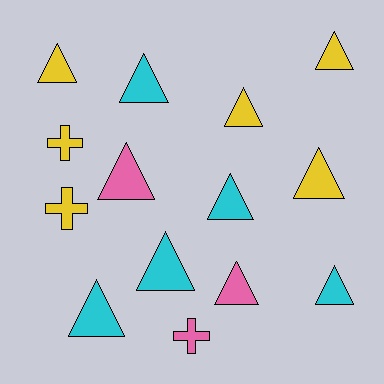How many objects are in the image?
There are 14 objects.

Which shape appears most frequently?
Triangle, with 11 objects.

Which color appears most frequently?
Yellow, with 6 objects.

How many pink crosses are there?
There is 1 pink cross.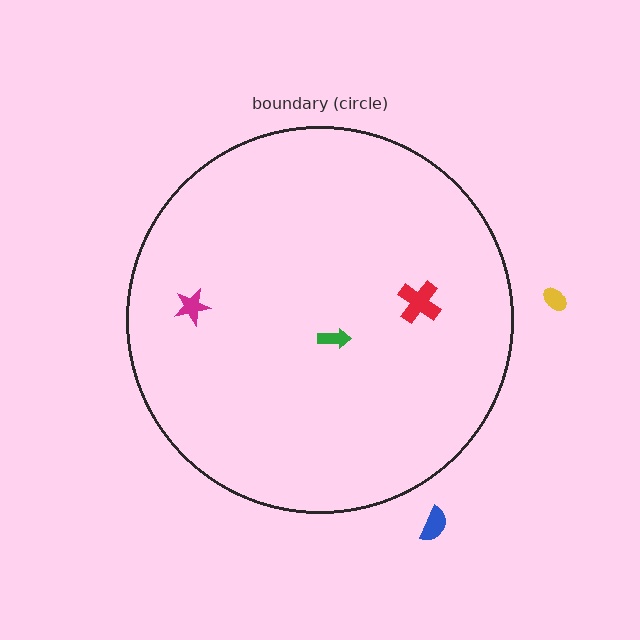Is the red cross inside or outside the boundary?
Inside.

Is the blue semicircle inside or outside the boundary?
Outside.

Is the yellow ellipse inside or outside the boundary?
Outside.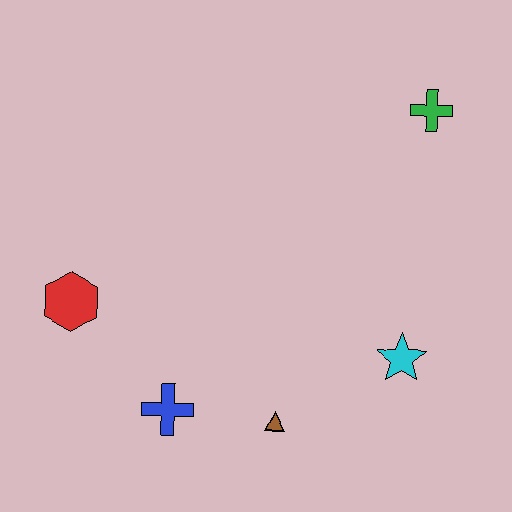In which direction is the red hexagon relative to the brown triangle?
The red hexagon is to the left of the brown triangle.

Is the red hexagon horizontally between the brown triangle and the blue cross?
No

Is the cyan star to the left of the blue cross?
No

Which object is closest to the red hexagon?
The blue cross is closest to the red hexagon.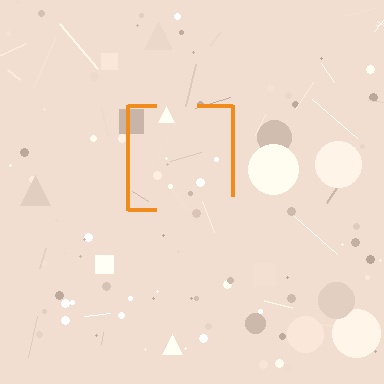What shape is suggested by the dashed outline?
The dashed outline suggests a square.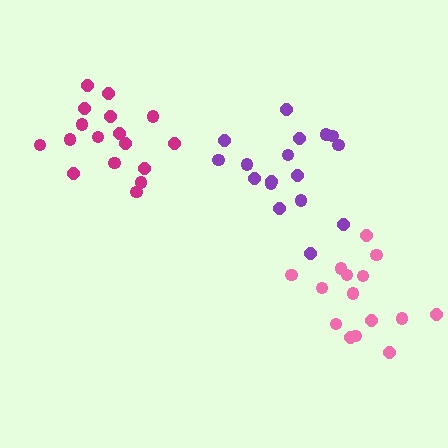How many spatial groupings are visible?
There are 3 spatial groupings.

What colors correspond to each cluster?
The clusters are colored: magenta, pink, purple.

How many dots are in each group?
Group 1: 17 dots, Group 2: 15 dots, Group 3: 17 dots (49 total).